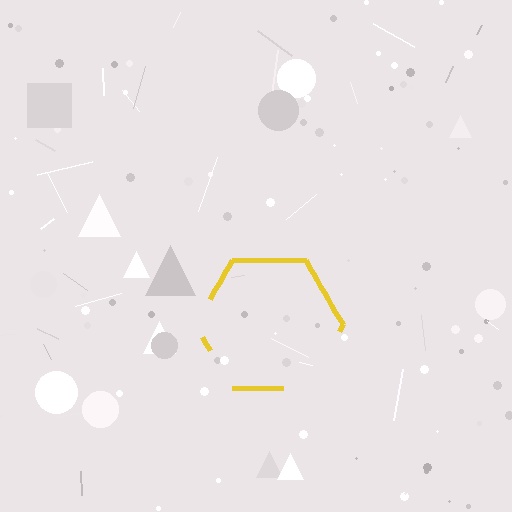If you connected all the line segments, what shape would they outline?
They would outline a hexagon.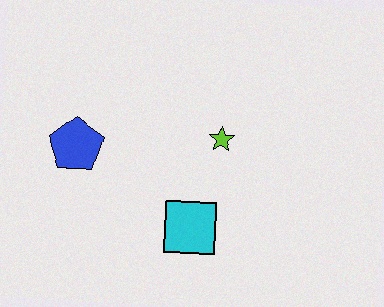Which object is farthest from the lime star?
The blue pentagon is farthest from the lime star.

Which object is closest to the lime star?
The cyan square is closest to the lime star.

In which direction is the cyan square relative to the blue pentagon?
The cyan square is to the right of the blue pentagon.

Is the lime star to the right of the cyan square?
Yes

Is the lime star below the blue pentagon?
No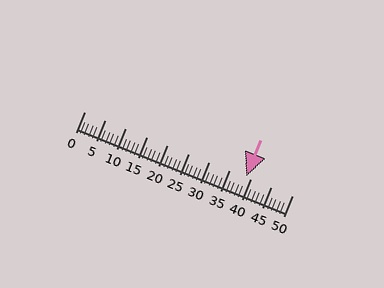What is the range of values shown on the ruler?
The ruler shows values from 0 to 50.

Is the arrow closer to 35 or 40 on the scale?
The arrow is closer to 40.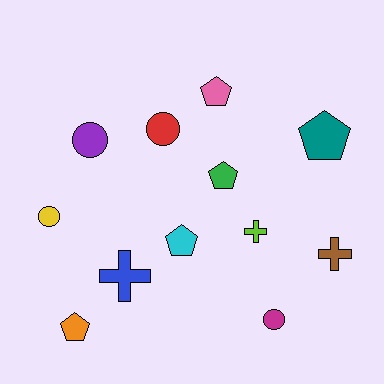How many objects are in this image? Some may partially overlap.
There are 12 objects.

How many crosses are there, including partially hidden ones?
There are 3 crosses.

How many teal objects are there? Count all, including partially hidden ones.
There is 1 teal object.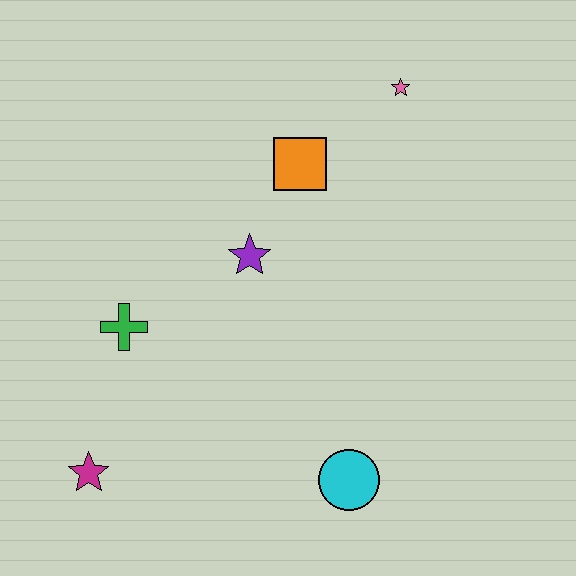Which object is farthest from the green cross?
The pink star is farthest from the green cross.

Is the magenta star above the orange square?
No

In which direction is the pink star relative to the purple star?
The pink star is above the purple star.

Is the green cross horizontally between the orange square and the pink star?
No